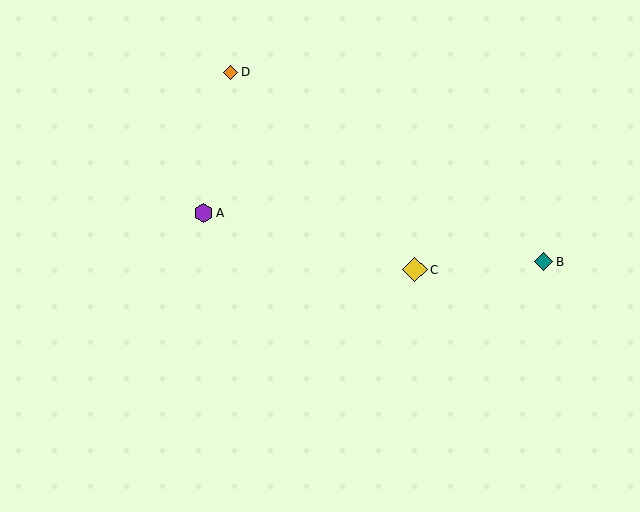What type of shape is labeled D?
Shape D is an orange diamond.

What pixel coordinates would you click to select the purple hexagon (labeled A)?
Click at (204, 213) to select the purple hexagon A.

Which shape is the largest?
The yellow diamond (labeled C) is the largest.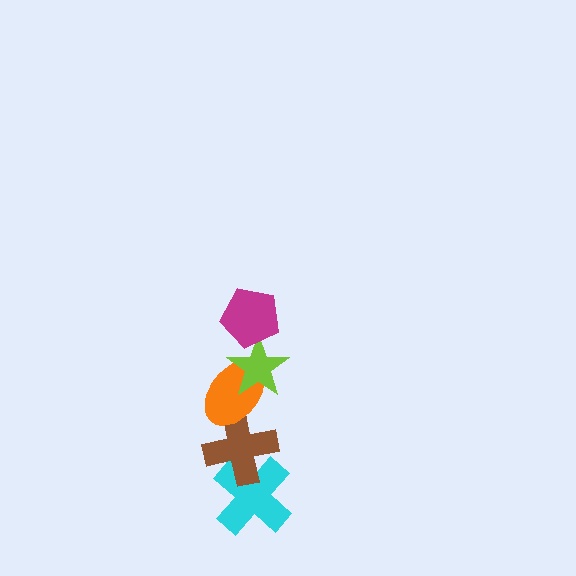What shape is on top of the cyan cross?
The brown cross is on top of the cyan cross.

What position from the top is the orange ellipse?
The orange ellipse is 3rd from the top.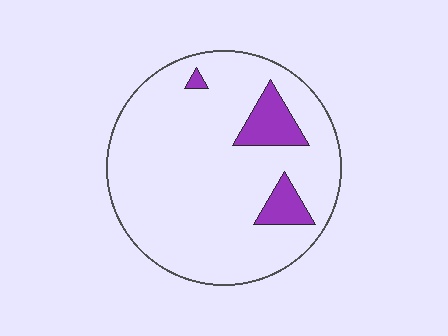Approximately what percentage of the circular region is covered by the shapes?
Approximately 10%.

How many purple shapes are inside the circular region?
3.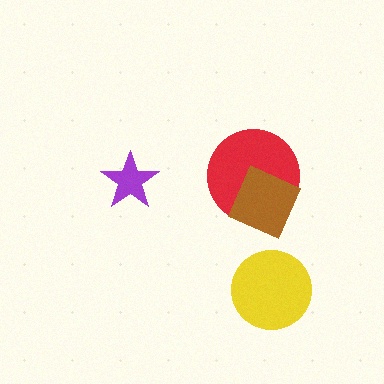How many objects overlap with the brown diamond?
1 object overlaps with the brown diamond.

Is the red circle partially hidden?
Yes, it is partially covered by another shape.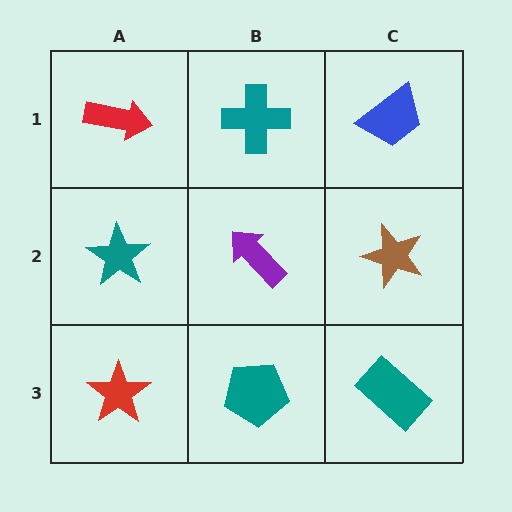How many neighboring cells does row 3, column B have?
3.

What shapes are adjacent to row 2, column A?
A red arrow (row 1, column A), a red star (row 3, column A), a purple arrow (row 2, column B).